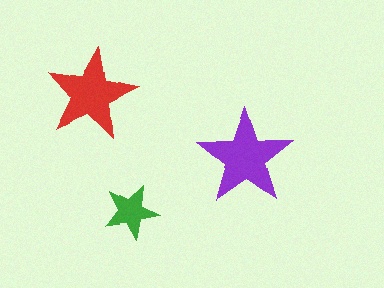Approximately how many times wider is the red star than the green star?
About 1.5 times wider.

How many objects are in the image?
There are 3 objects in the image.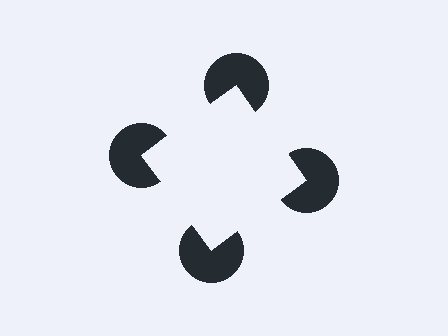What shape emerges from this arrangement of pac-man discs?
An illusory square — its edges are inferred from the aligned wedge cuts in the pac-man discs, not physically drawn.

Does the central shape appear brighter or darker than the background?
It typically appears slightly brighter than the background, even though no actual brightness change is drawn.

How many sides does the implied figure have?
4 sides.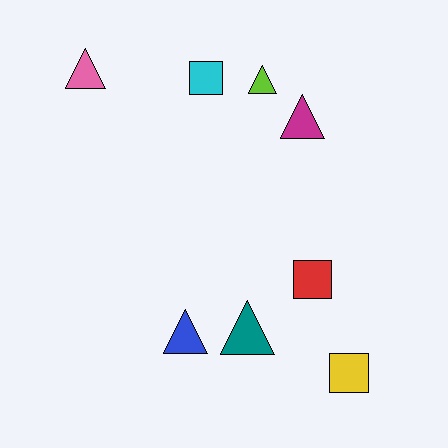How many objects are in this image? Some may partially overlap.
There are 8 objects.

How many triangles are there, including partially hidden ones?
There are 5 triangles.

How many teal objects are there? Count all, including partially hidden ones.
There is 1 teal object.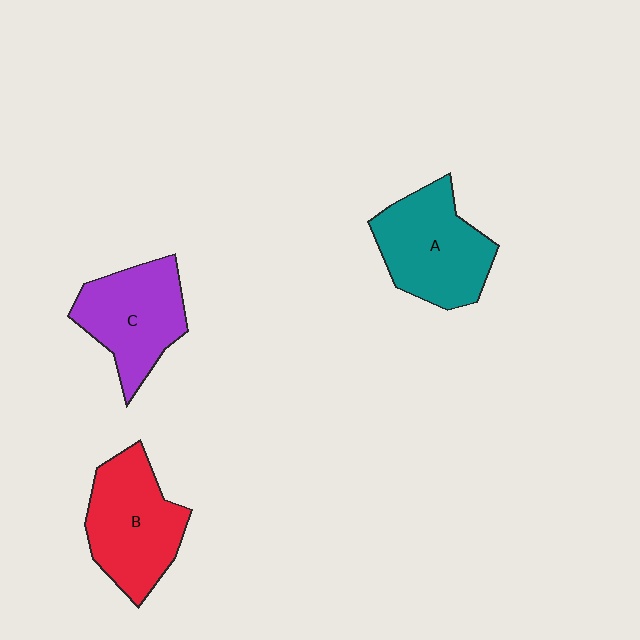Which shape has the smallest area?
Shape C (purple).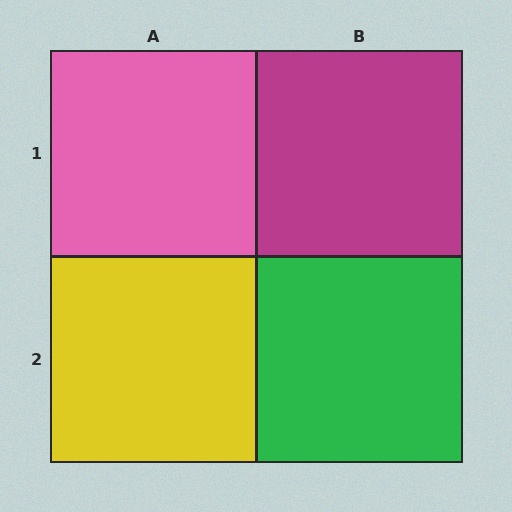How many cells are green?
1 cell is green.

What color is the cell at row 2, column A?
Yellow.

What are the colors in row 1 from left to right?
Pink, magenta.